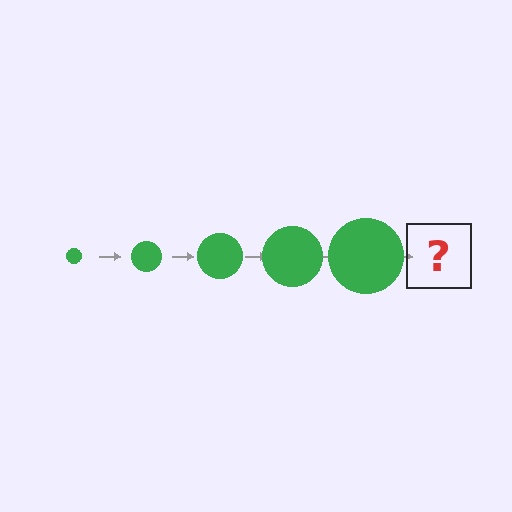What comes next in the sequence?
The next element should be a green circle, larger than the previous one.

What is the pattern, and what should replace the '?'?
The pattern is that the circle gets progressively larger each step. The '?' should be a green circle, larger than the previous one.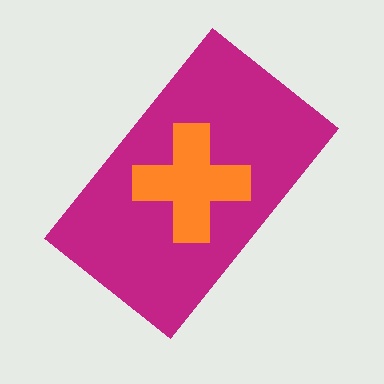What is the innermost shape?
The orange cross.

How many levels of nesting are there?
2.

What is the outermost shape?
The magenta rectangle.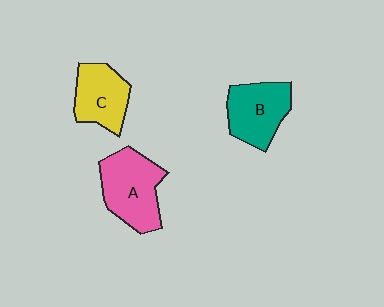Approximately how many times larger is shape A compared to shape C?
Approximately 1.3 times.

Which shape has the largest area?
Shape A (pink).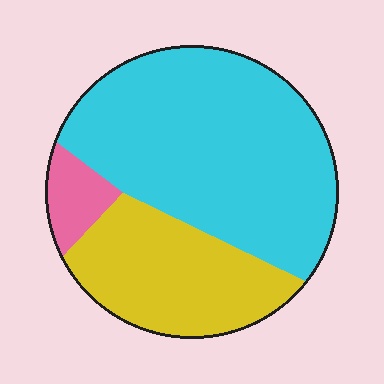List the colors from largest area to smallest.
From largest to smallest: cyan, yellow, pink.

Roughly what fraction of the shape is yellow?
Yellow covers roughly 30% of the shape.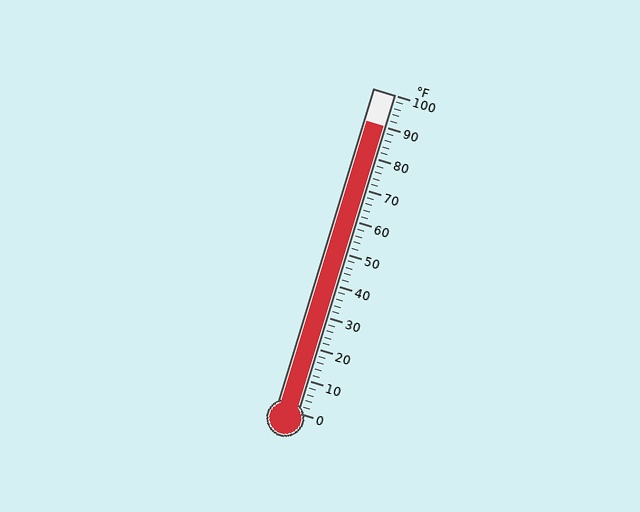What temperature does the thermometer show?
The thermometer shows approximately 90°F.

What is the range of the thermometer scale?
The thermometer scale ranges from 0°F to 100°F.